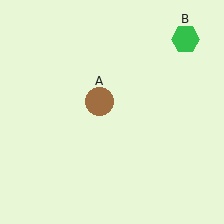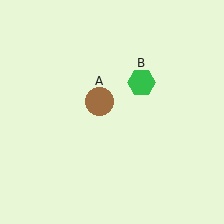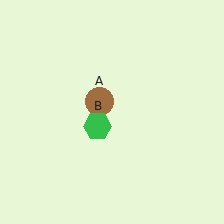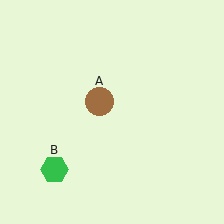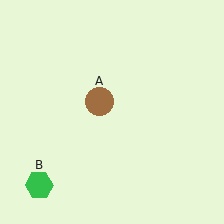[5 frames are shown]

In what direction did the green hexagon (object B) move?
The green hexagon (object B) moved down and to the left.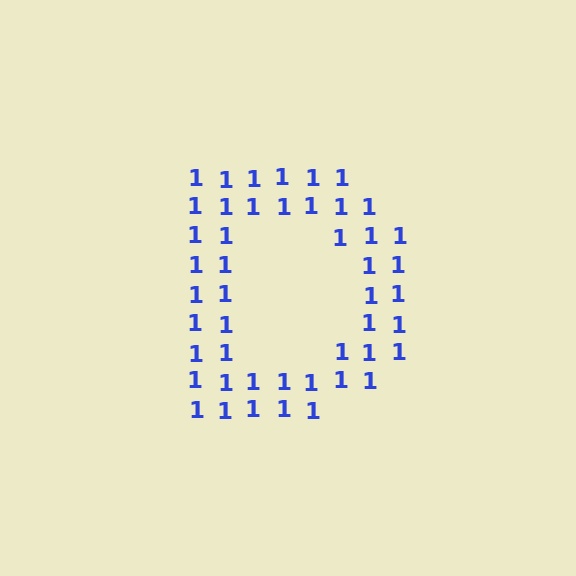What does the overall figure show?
The overall figure shows the letter D.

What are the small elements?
The small elements are digit 1's.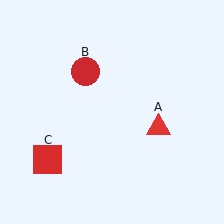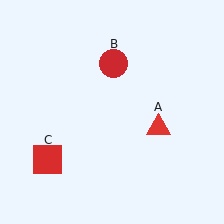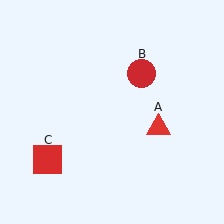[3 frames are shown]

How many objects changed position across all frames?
1 object changed position: red circle (object B).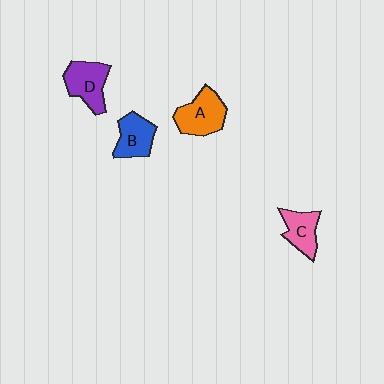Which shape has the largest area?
Shape A (orange).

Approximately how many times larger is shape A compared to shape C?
Approximately 1.4 times.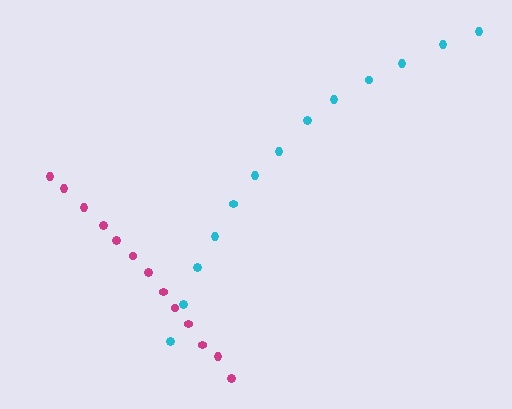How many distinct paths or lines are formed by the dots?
There are 2 distinct paths.